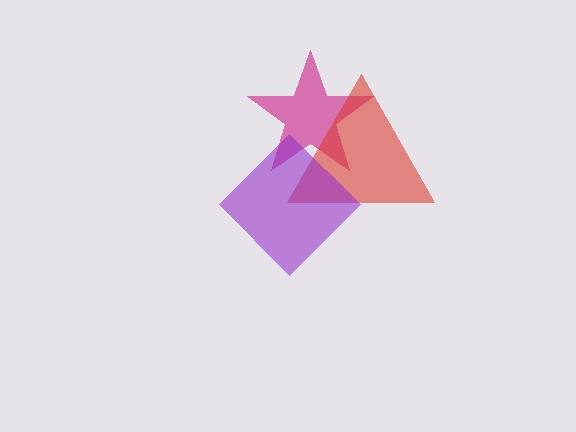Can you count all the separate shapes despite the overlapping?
Yes, there are 3 separate shapes.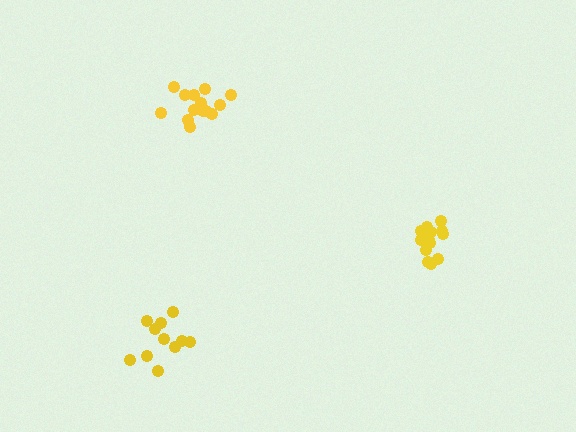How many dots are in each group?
Group 1: 13 dots, Group 2: 11 dots, Group 3: 15 dots (39 total).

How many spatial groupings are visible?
There are 3 spatial groupings.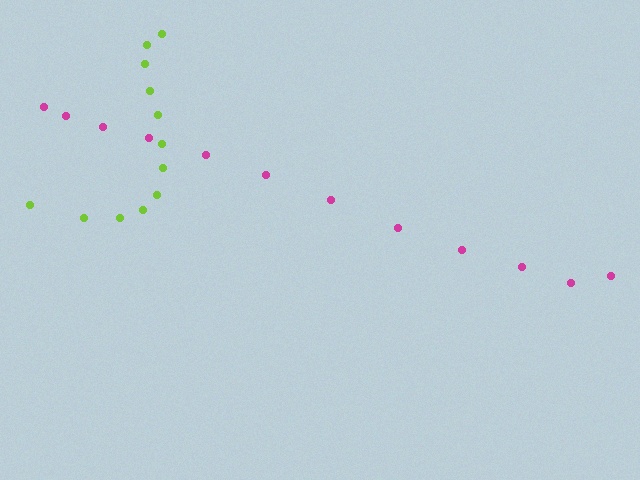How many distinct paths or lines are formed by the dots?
There are 2 distinct paths.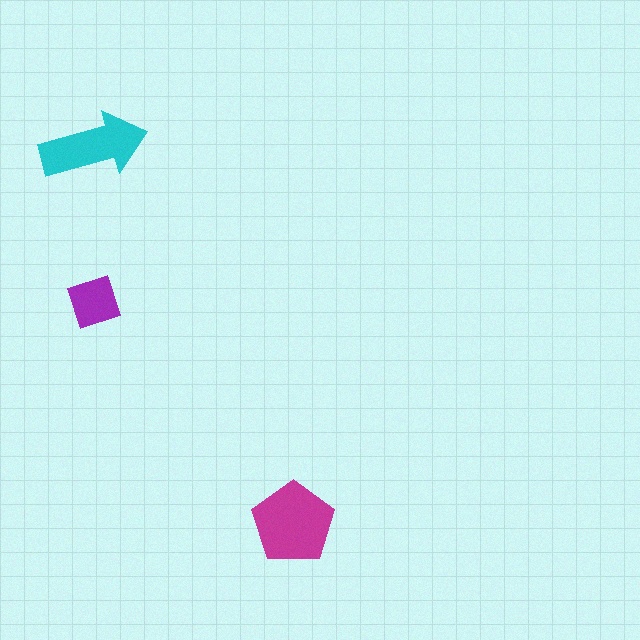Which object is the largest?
The magenta pentagon.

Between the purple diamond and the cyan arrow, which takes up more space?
The cyan arrow.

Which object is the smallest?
The purple diamond.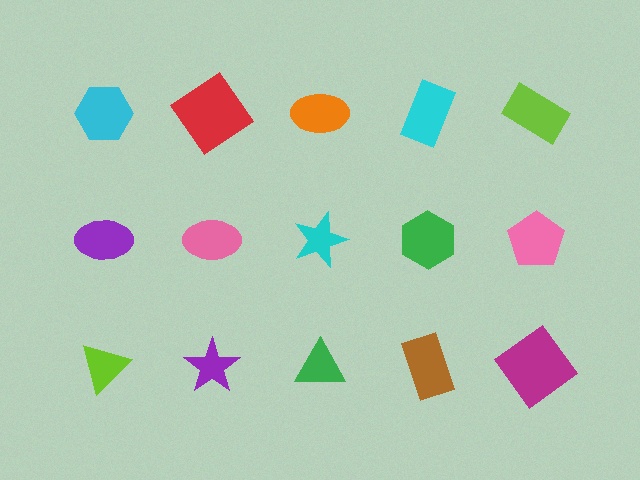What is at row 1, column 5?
A lime rectangle.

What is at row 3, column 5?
A magenta diamond.